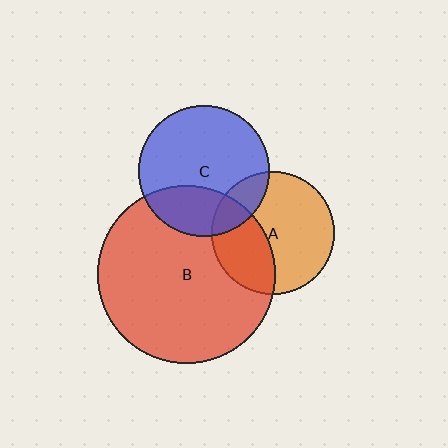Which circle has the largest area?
Circle B (red).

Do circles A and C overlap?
Yes.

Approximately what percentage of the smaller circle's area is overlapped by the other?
Approximately 15%.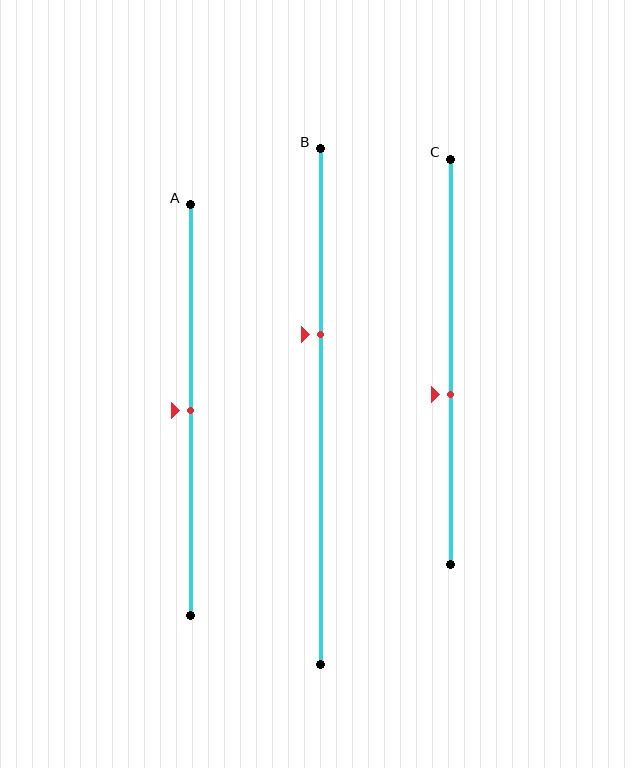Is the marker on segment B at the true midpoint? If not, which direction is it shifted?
No, the marker on segment B is shifted upward by about 14% of the segment length.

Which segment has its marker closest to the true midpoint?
Segment A has its marker closest to the true midpoint.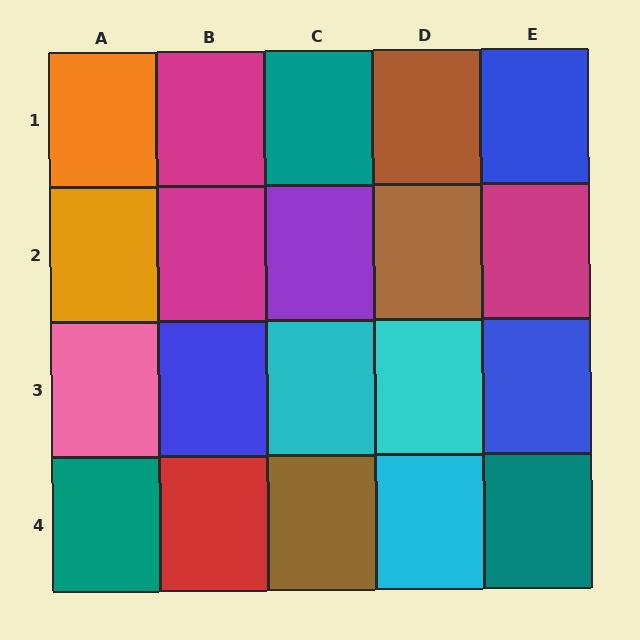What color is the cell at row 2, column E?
Magenta.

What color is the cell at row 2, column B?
Magenta.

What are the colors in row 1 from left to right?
Orange, magenta, teal, brown, blue.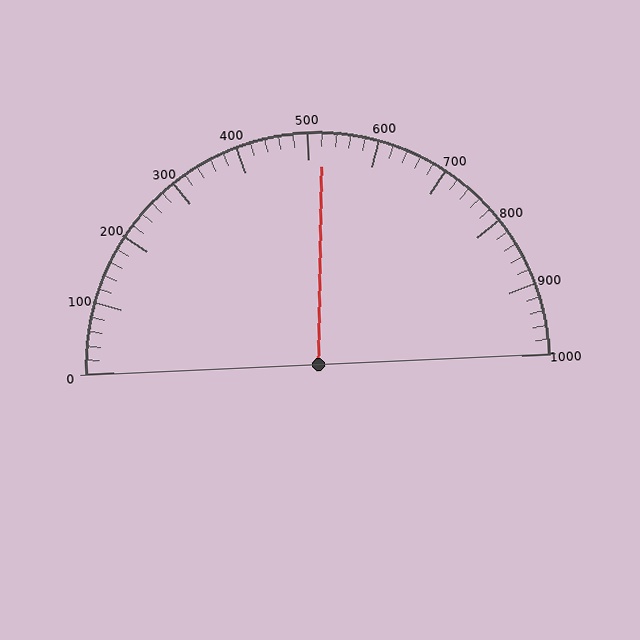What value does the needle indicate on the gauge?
The needle indicates approximately 520.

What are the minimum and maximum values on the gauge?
The gauge ranges from 0 to 1000.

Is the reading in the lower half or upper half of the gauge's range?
The reading is in the upper half of the range (0 to 1000).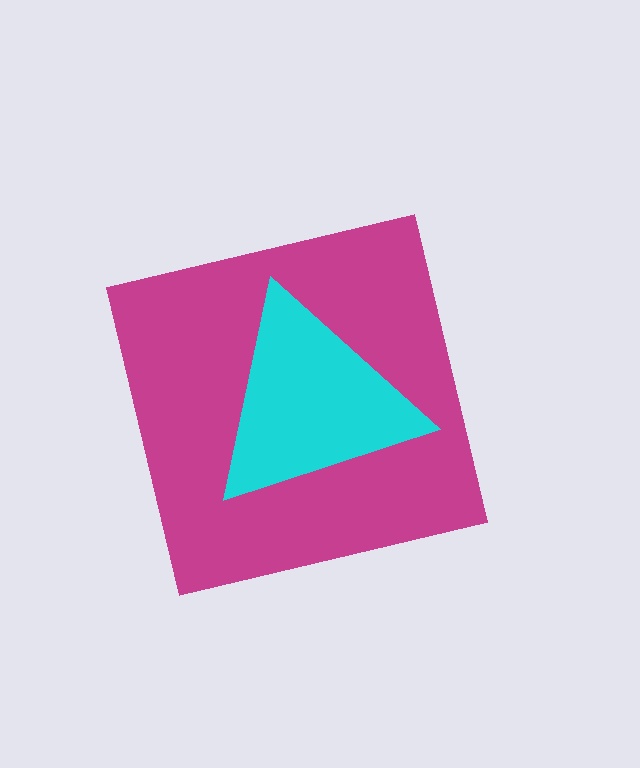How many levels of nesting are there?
2.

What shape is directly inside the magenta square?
The cyan triangle.